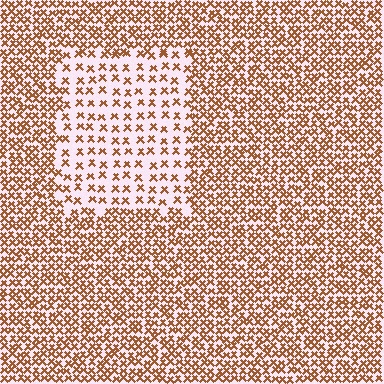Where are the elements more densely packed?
The elements are more densely packed outside the rectangle boundary.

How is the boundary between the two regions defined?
The boundary is defined by a change in element density (approximately 2.3x ratio). All elements are the same color, size, and shape.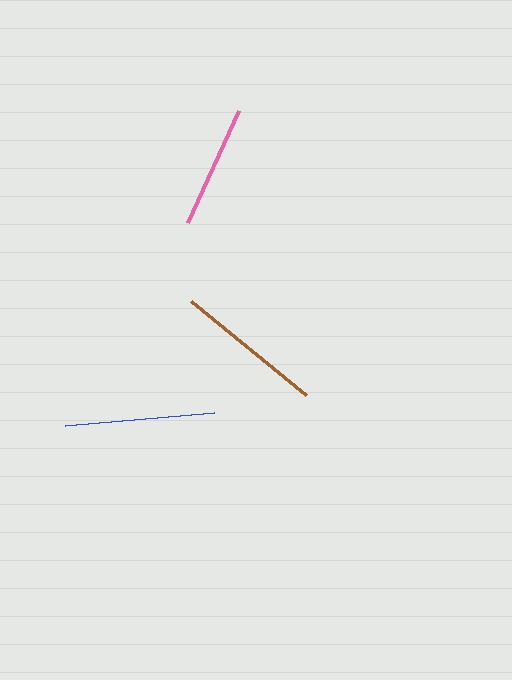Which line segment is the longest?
The blue line is the longest at approximately 149 pixels.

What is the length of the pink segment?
The pink segment is approximately 124 pixels long.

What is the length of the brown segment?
The brown segment is approximately 148 pixels long.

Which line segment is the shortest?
The pink line is the shortest at approximately 124 pixels.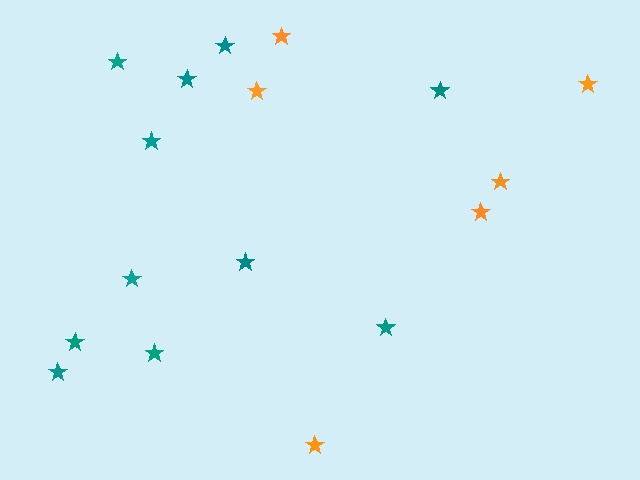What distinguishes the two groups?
There are 2 groups: one group of teal stars (11) and one group of orange stars (6).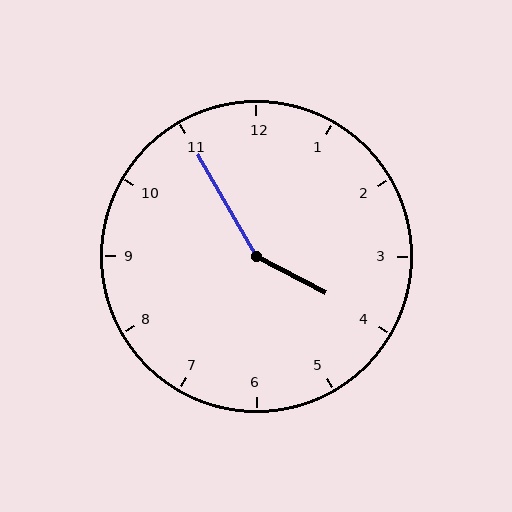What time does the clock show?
3:55.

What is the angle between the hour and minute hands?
Approximately 148 degrees.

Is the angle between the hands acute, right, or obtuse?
It is obtuse.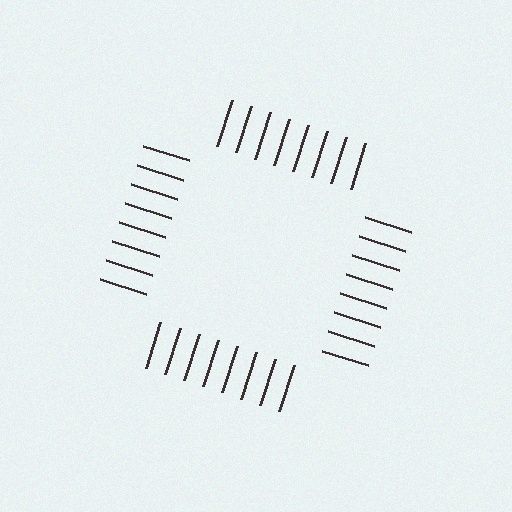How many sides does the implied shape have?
4 sides — the line-ends trace a square.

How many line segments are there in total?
32 — 8 along each of the 4 edges.